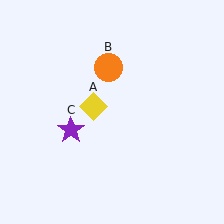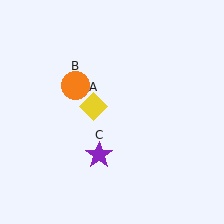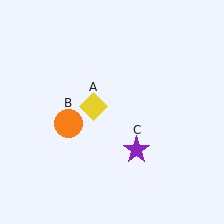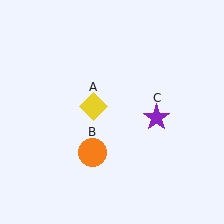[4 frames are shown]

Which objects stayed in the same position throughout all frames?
Yellow diamond (object A) remained stationary.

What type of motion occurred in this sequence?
The orange circle (object B), purple star (object C) rotated counterclockwise around the center of the scene.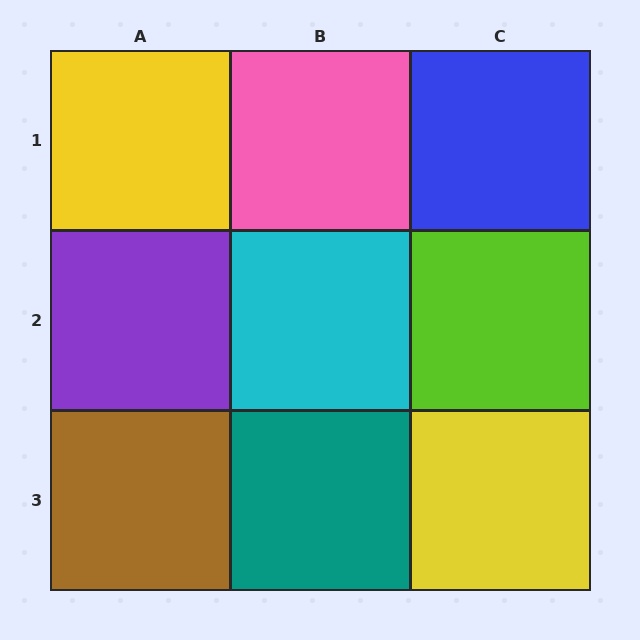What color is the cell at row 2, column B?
Cyan.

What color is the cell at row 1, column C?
Blue.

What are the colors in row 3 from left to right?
Brown, teal, yellow.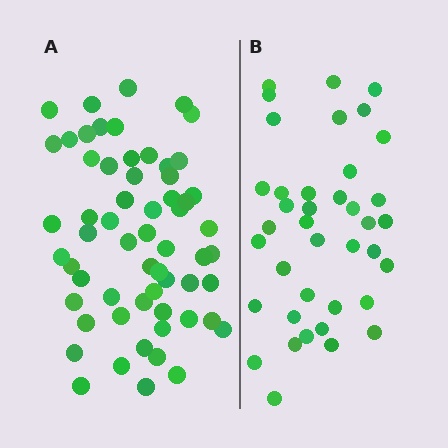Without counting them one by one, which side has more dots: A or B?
Region A (the left region) has more dots.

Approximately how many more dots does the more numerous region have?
Region A has approximately 20 more dots than region B.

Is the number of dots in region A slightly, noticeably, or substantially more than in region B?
Region A has substantially more. The ratio is roughly 1.5 to 1.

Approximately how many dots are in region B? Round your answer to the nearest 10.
About 40 dots. (The exact count is 39, which rounds to 40.)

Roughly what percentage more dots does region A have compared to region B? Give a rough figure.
About 55% more.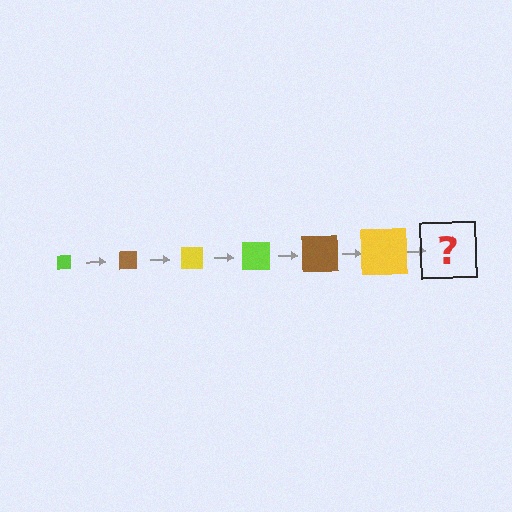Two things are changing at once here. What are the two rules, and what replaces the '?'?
The two rules are that the square grows larger each step and the color cycles through lime, brown, and yellow. The '?' should be a lime square, larger than the previous one.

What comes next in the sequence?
The next element should be a lime square, larger than the previous one.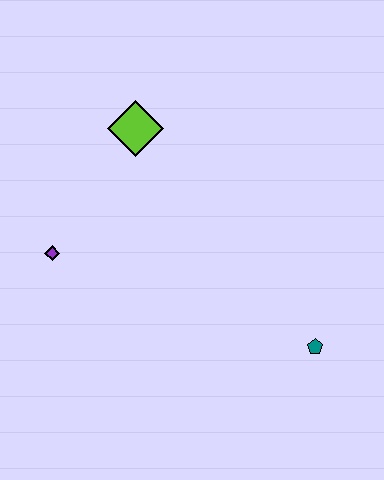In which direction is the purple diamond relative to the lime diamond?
The purple diamond is below the lime diamond.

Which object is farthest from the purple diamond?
The teal pentagon is farthest from the purple diamond.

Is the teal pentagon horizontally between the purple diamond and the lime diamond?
No